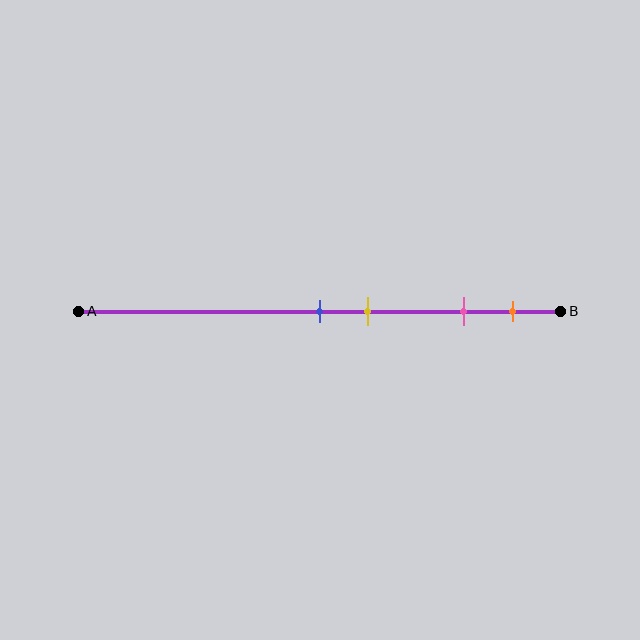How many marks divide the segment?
There are 4 marks dividing the segment.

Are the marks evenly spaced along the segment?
No, the marks are not evenly spaced.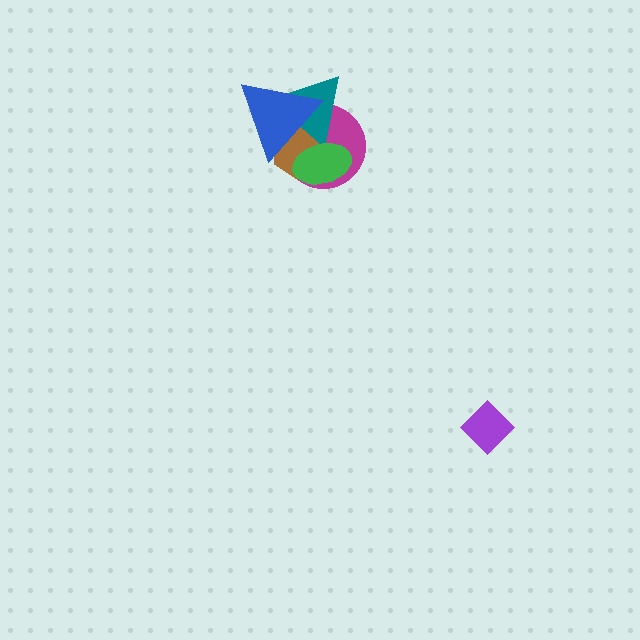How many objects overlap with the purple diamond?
0 objects overlap with the purple diamond.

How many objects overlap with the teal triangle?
4 objects overlap with the teal triangle.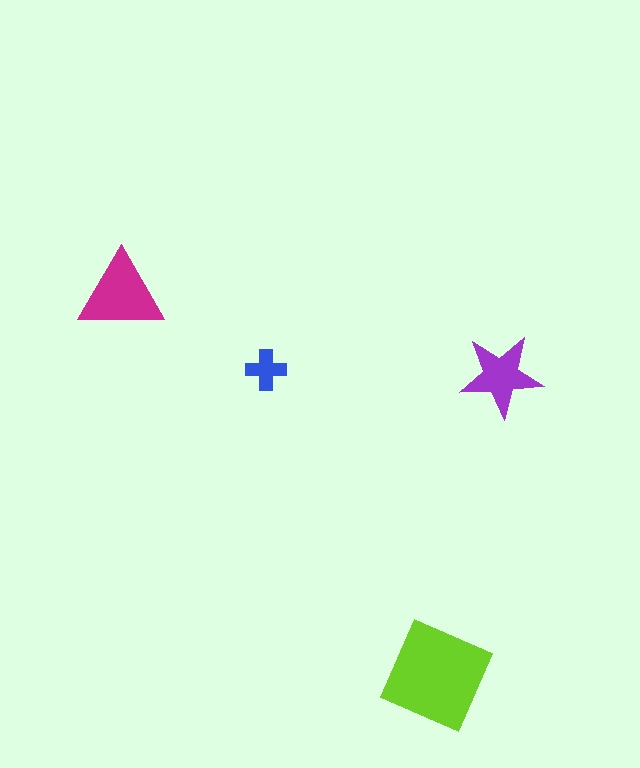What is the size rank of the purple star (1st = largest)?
3rd.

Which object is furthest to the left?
The magenta triangle is leftmost.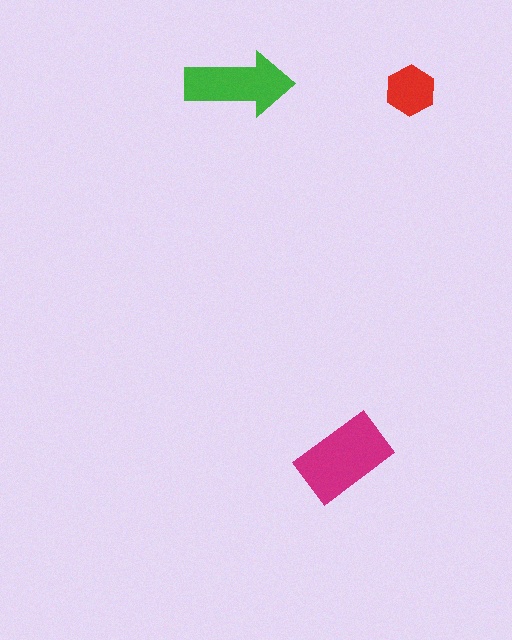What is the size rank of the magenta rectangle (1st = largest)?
1st.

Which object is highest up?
The green arrow is topmost.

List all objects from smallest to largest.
The red hexagon, the green arrow, the magenta rectangle.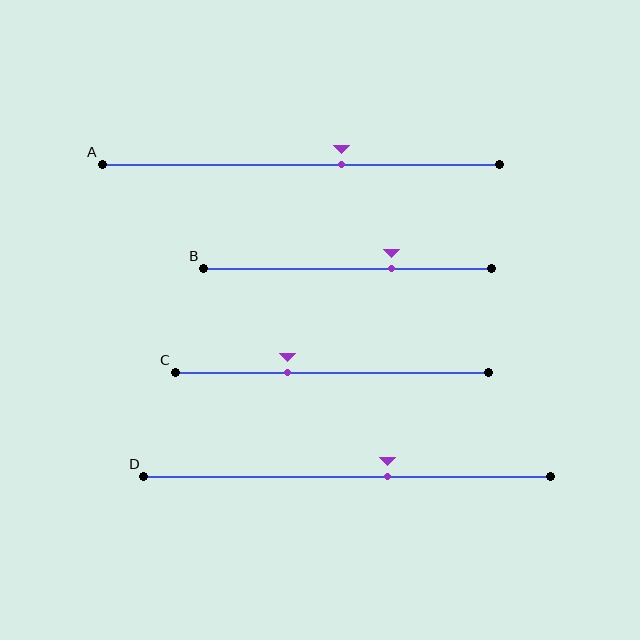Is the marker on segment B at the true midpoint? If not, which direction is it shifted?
No, the marker on segment B is shifted to the right by about 15% of the segment length.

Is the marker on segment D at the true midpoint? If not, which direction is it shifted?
No, the marker on segment D is shifted to the right by about 10% of the segment length.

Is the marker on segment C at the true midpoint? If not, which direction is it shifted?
No, the marker on segment C is shifted to the left by about 14% of the segment length.